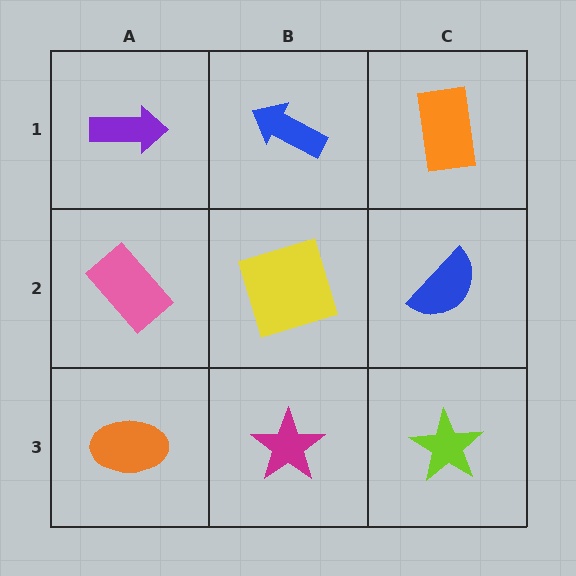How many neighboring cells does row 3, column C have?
2.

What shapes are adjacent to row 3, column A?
A pink rectangle (row 2, column A), a magenta star (row 3, column B).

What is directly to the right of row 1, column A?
A blue arrow.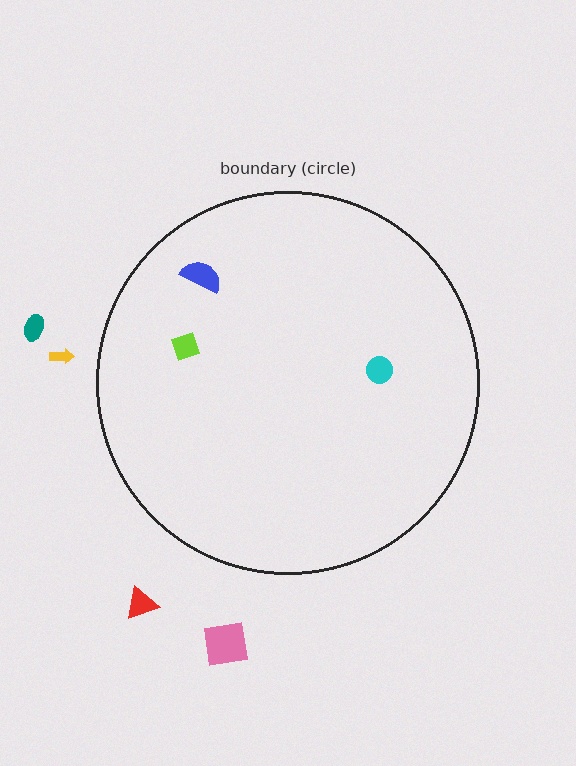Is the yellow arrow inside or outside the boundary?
Outside.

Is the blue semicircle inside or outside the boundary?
Inside.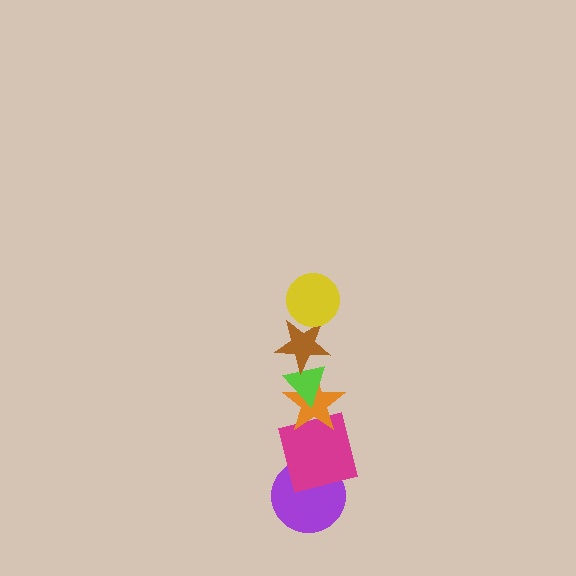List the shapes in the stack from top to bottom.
From top to bottom: the yellow circle, the brown star, the lime triangle, the orange star, the magenta square, the purple circle.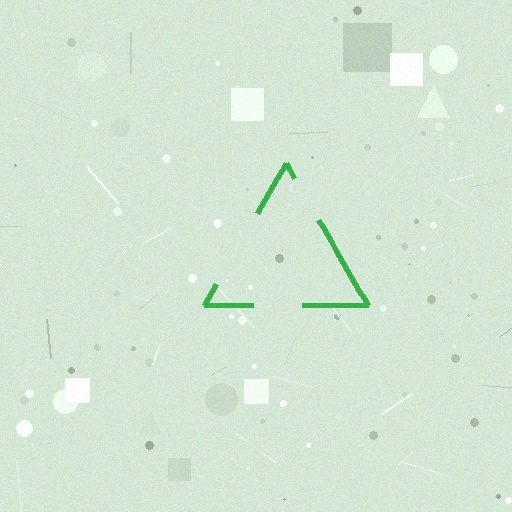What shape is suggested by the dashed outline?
The dashed outline suggests a triangle.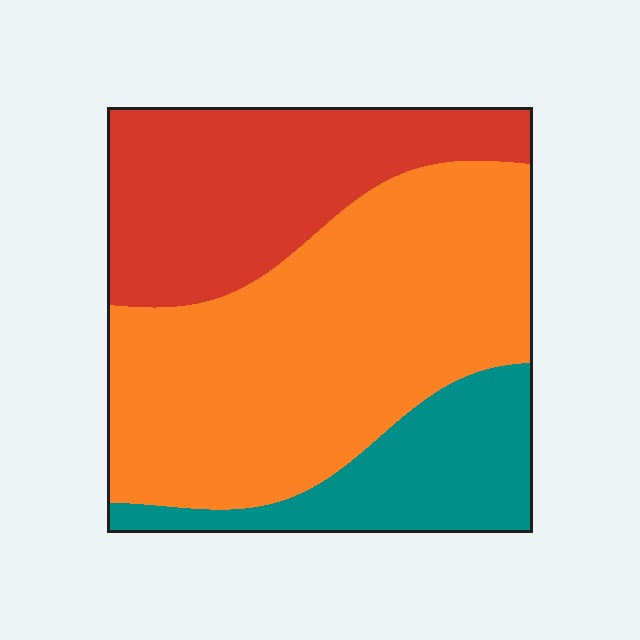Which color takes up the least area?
Teal, at roughly 20%.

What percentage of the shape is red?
Red takes up about one third (1/3) of the shape.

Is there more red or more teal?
Red.